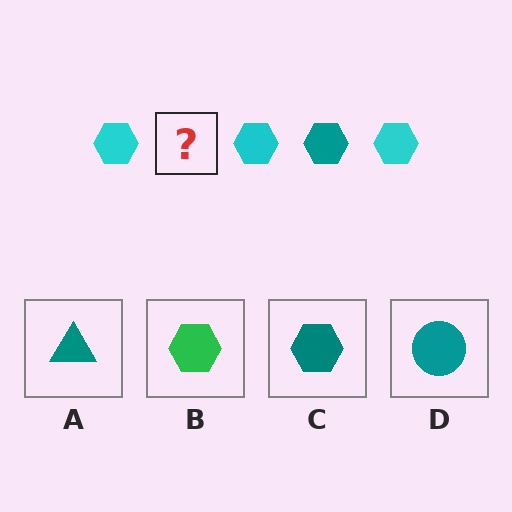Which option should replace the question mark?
Option C.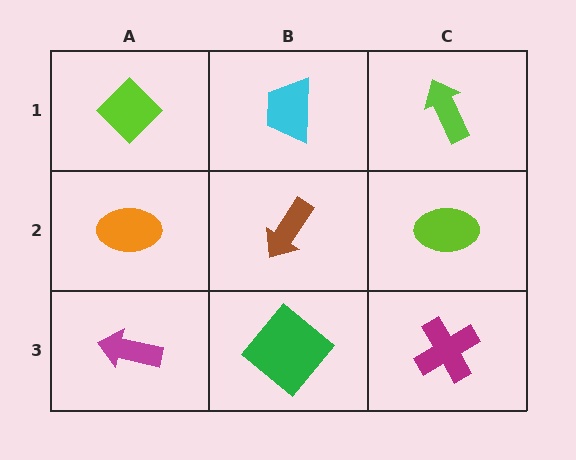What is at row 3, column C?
A magenta cross.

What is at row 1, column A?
A lime diamond.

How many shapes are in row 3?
3 shapes.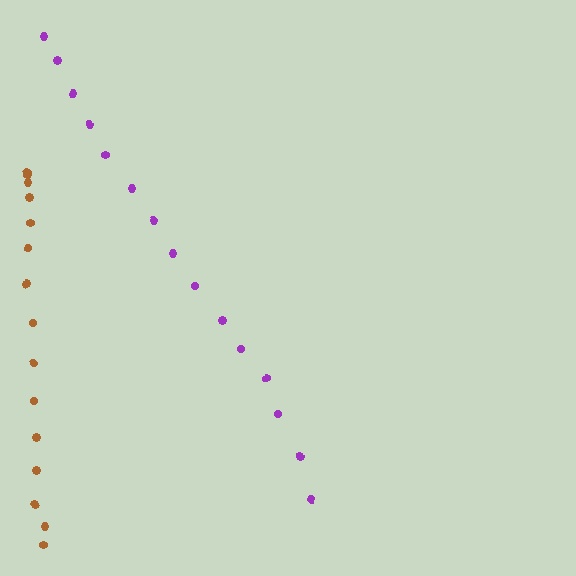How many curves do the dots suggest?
There are 2 distinct paths.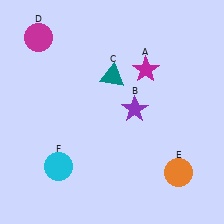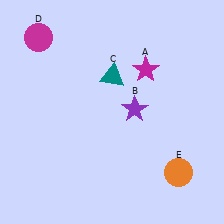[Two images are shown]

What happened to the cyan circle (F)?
The cyan circle (F) was removed in Image 2. It was in the bottom-left area of Image 1.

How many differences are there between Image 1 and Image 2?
There is 1 difference between the two images.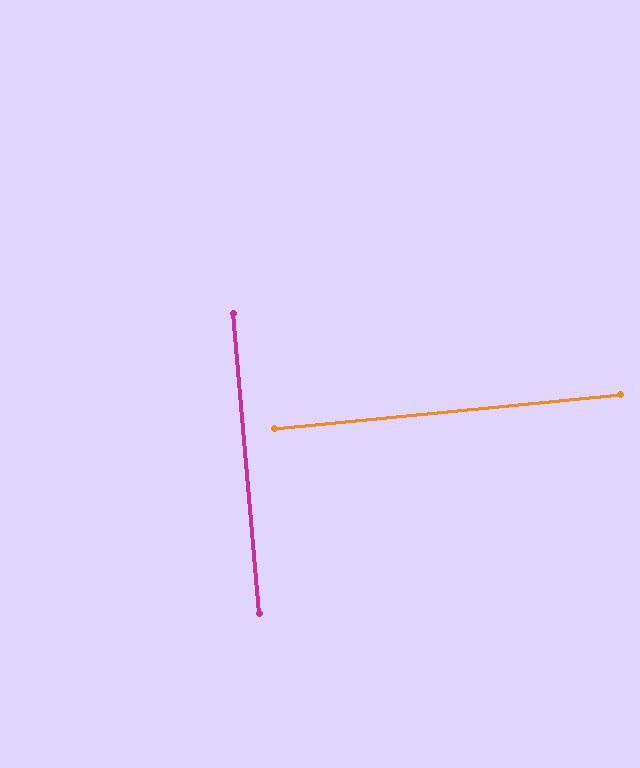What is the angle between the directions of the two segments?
Approximately 89 degrees.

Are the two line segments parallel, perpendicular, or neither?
Perpendicular — they meet at approximately 89°.